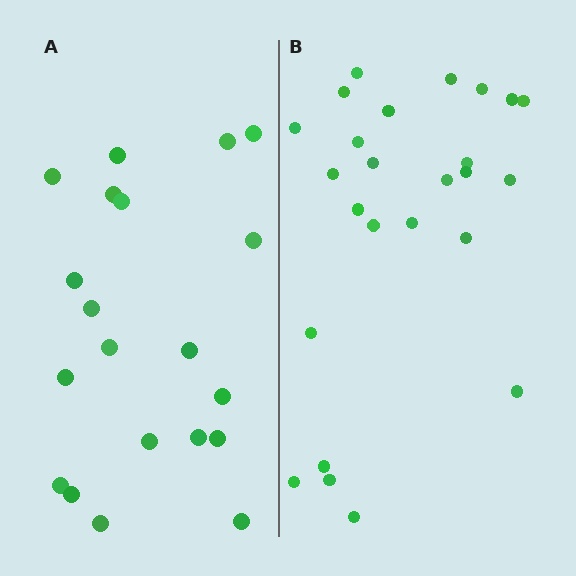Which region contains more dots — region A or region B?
Region B (the right region) has more dots.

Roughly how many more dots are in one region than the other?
Region B has about 5 more dots than region A.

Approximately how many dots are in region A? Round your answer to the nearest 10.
About 20 dots.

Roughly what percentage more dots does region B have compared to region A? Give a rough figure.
About 25% more.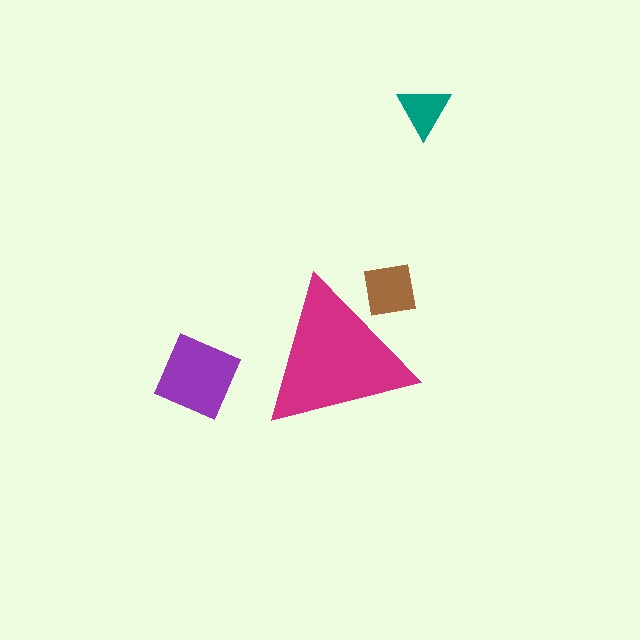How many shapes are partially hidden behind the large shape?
1 shape is partially hidden.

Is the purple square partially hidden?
No, the purple square is fully visible.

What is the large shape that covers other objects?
A magenta triangle.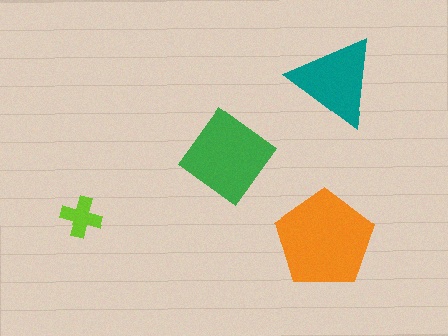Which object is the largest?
The orange pentagon.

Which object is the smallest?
The lime cross.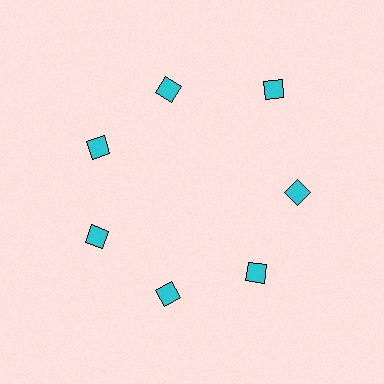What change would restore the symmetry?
The symmetry would be restored by moving it inward, back onto the ring so that all 7 diamonds sit at equal angles and equal distance from the center.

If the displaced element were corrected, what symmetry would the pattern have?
It would have 7-fold rotational symmetry — the pattern would map onto itself every 51 degrees.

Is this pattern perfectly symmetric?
No. The 7 cyan diamonds are arranged in a ring, but one element near the 1 o'clock position is pushed outward from the center, breaking the 7-fold rotational symmetry.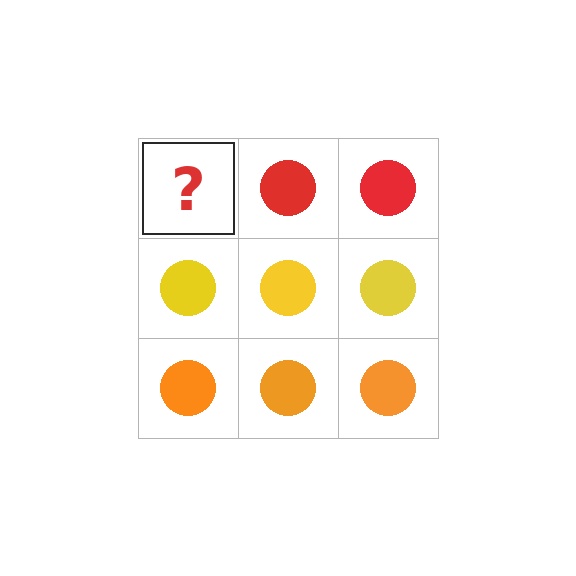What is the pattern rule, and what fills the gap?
The rule is that each row has a consistent color. The gap should be filled with a red circle.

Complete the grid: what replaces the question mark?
The question mark should be replaced with a red circle.